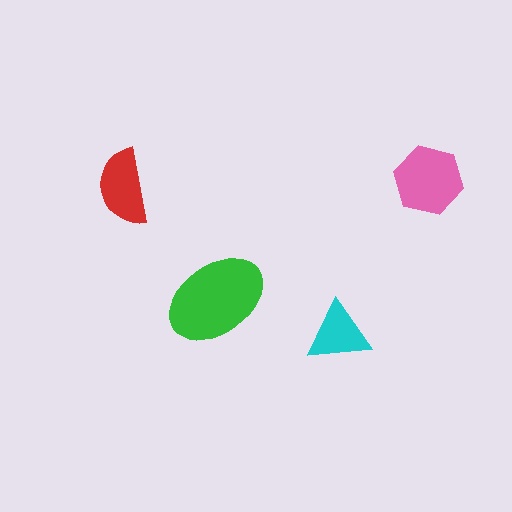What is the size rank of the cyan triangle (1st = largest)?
4th.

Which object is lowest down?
The cyan triangle is bottommost.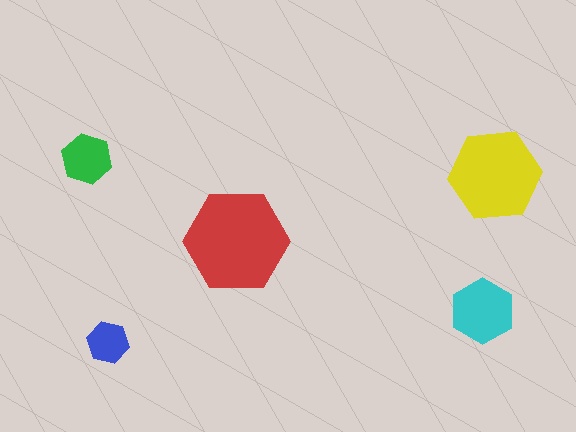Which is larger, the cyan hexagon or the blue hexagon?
The cyan one.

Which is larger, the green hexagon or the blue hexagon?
The green one.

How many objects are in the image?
There are 5 objects in the image.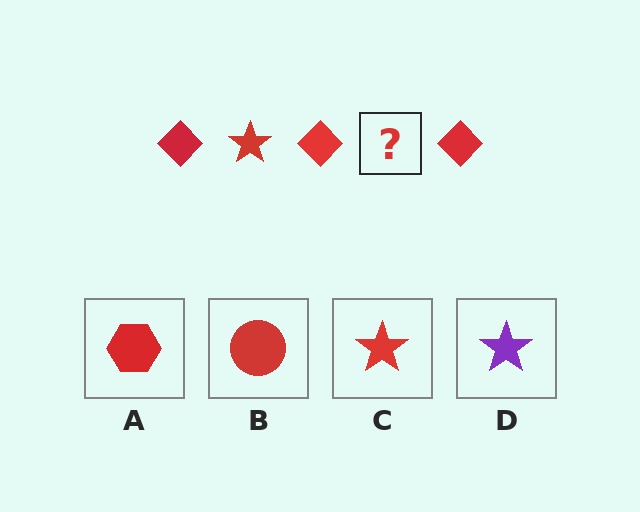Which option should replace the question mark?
Option C.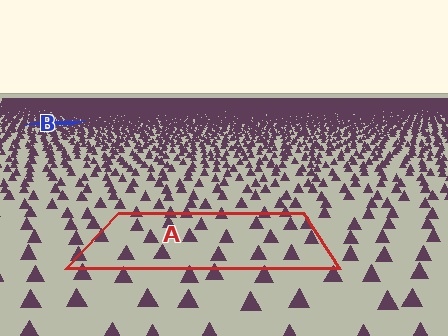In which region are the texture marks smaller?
The texture marks are smaller in region B, because it is farther away.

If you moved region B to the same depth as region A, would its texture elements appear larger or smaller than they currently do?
They would appear larger. At a closer depth, the same texture elements are projected at a bigger on-screen size.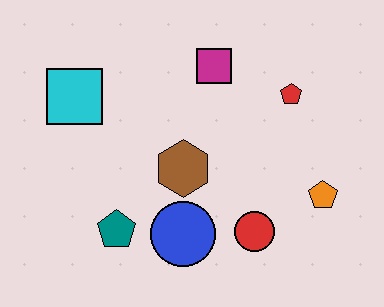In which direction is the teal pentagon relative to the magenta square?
The teal pentagon is below the magenta square.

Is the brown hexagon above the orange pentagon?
Yes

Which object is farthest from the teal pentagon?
The red pentagon is farthest from the teal pentagon.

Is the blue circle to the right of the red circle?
No